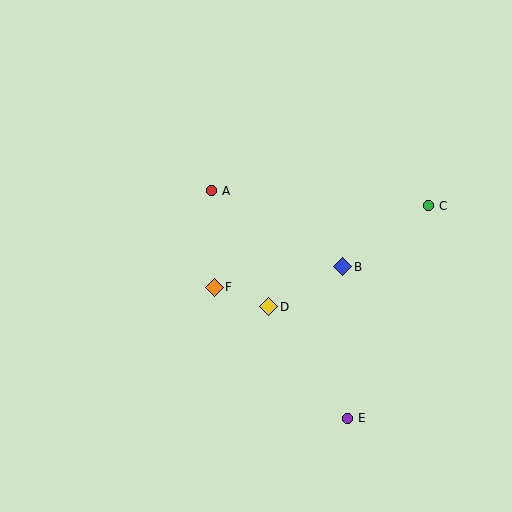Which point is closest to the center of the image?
Point F at (214, 287) is closest to the center.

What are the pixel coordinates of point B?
Point B is at (343, 267).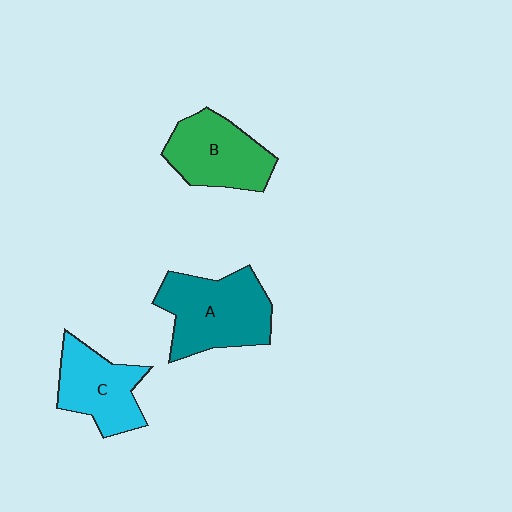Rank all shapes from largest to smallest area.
From largest to smallest: A (teal), B (green), C (cyan).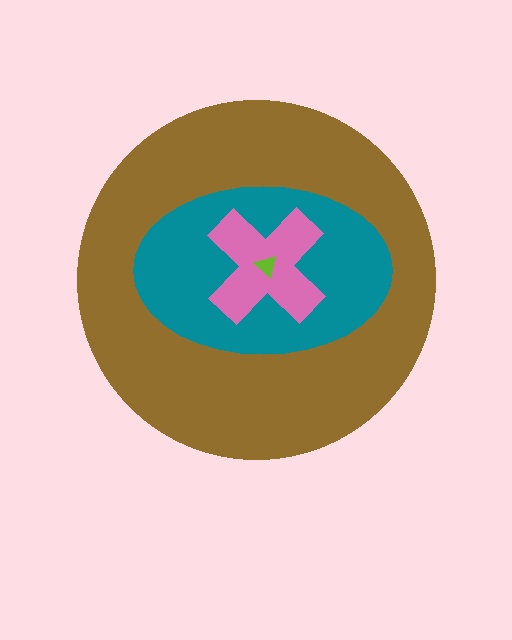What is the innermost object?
The lime triangle.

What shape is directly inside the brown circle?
The teal ellipse.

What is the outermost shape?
The brown circle.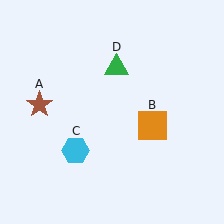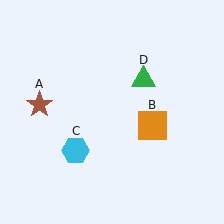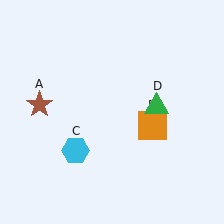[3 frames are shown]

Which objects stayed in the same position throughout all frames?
Brown star (object A) and orange square (object B) and cyan hexagon (object C) remained stationary.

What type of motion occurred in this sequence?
The green triangle (object D) rotated clockwise around the center of the scene.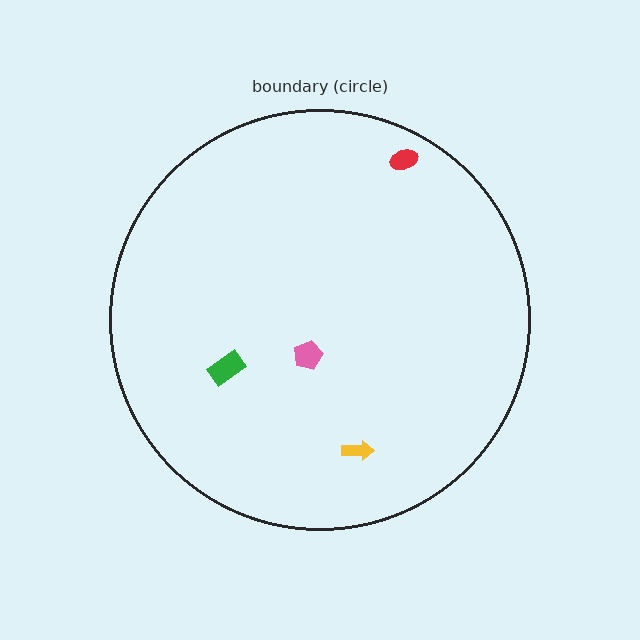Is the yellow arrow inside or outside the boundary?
Inside.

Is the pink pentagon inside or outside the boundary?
Inside.